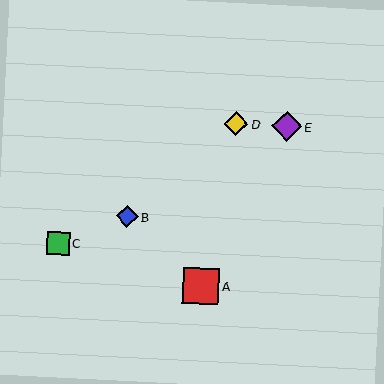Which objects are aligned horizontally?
Objects D, E are aligned horizontally.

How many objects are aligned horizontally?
2 objects (D, E) are aligned horizontally.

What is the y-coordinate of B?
Object B is at y≈216.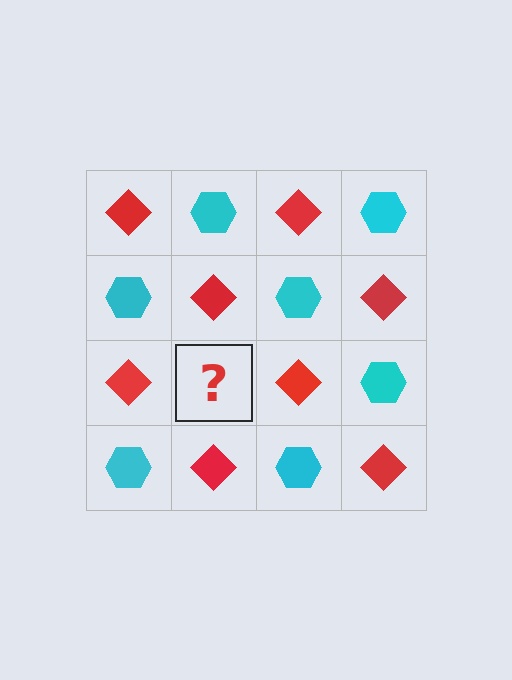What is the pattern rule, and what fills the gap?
The rule is that it alternates red diamond and cyan hexagon in a checkerboard pattern. The gap should be filled with a cyan hexagon.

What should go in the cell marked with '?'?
The missing cell should contain a cyan hexagon.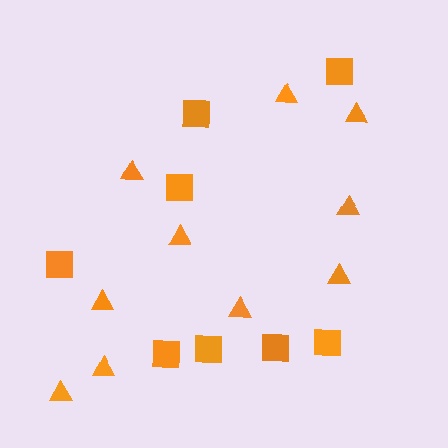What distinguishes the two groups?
There are 2 groups: one group of squares (8) and one group of triangles (10).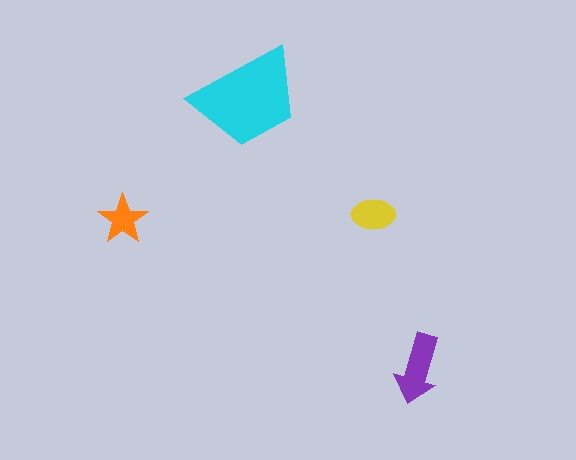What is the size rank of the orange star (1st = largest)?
4th.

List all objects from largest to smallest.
The cyan trapezoid, the purple arrow, the yellow ellipse, the orange star.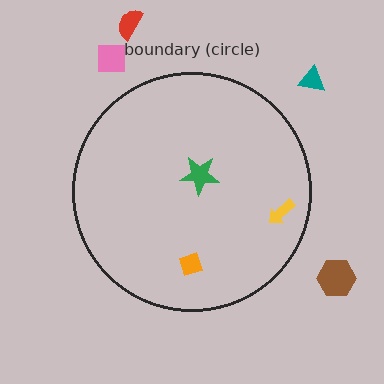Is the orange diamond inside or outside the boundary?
Inside.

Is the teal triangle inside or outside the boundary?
Outside.